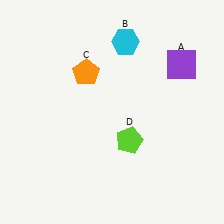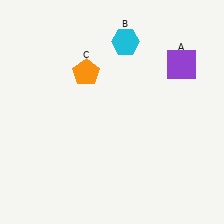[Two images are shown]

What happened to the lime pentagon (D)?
The lime pentagon (D) was removed in Image 2. It was in the bottom-right area of Image 1.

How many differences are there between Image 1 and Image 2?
There is 1 difference between the two images.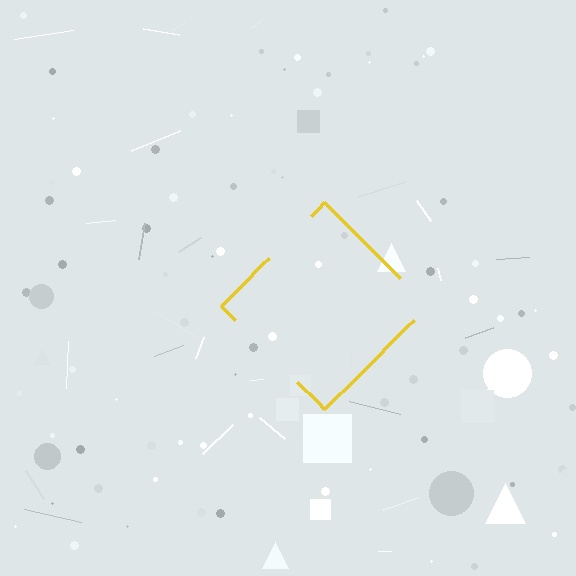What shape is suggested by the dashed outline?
The dashed outline suggests a diamond.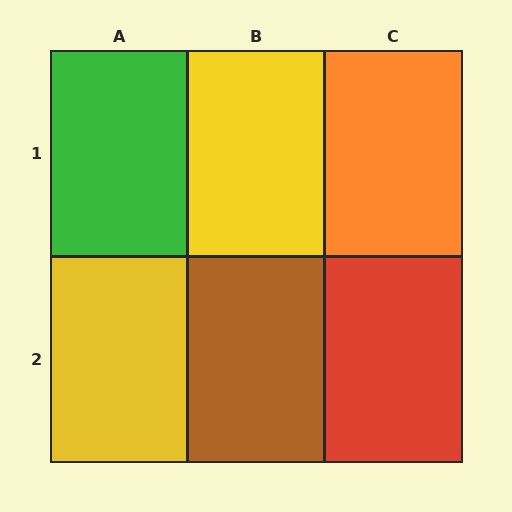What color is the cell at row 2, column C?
Red.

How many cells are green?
1 cell is green.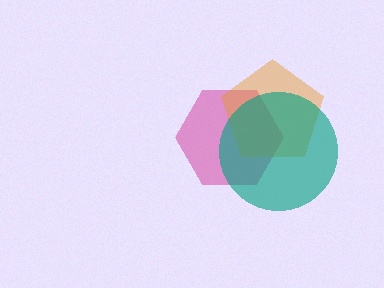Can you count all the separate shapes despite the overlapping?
Yes, there are 3 separate shapes.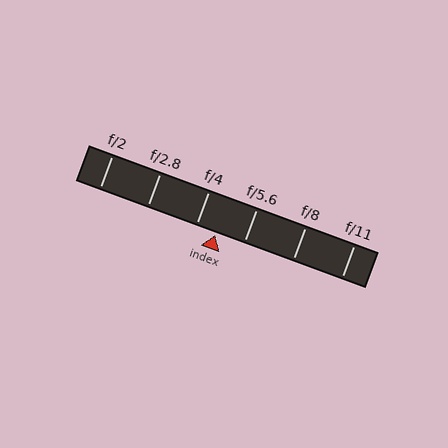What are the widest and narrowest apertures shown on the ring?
The widest aperture shown is f/2 and the narrowest is f/11.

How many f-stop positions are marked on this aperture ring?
There are 6 f-stop positions marked.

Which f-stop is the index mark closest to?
The index mark is closest to f/4.